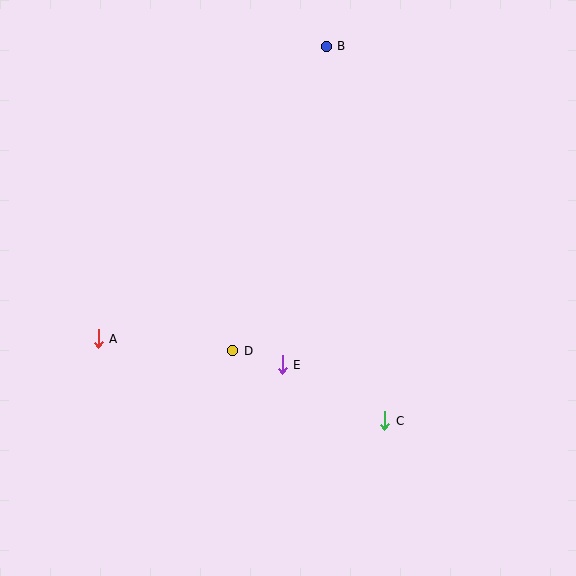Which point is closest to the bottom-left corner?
Point A is closest to the bottom-left corner.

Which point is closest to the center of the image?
Point E at (282, 365) is closest to the center.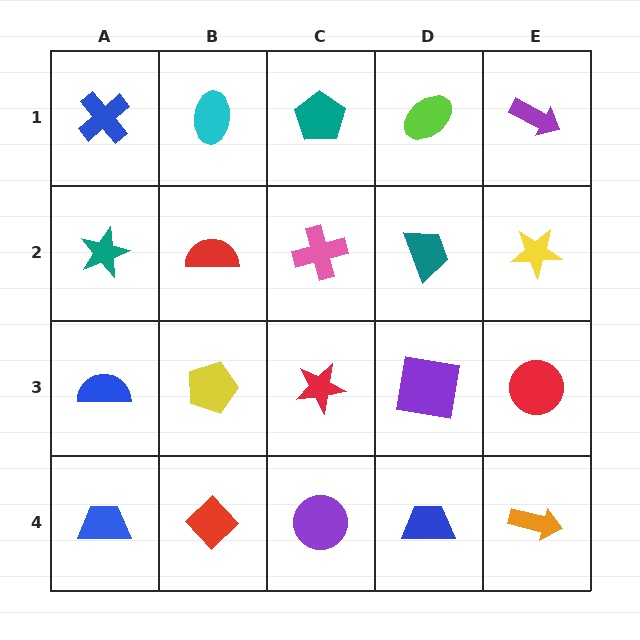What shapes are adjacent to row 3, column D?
A teal trapezoid (row 2, column D), a blue trapezoid (row 4, column D), a red star (row 3, column C), a red circle (row 3, column E).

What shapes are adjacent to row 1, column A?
A teal star (row 2, column A), a cyan ellipse (row 1, column B).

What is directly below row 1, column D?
A teal trapezoid.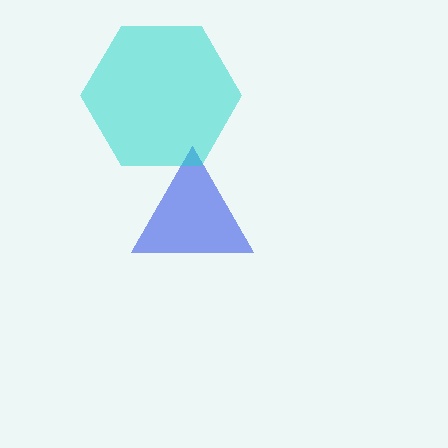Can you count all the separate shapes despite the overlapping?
Yes, there are 2 separate shapes.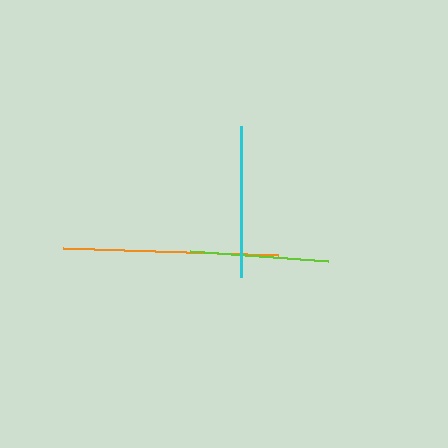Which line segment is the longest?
The orange line is the longest at approximately 215 pixels.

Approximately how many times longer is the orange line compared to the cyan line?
The orange line is approximately 1.4 times the length of the cyan line.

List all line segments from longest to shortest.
From longest to shortest: orange, cyan, lime.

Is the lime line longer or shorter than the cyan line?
The cyan line is longer than the lime line.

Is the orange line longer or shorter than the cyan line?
The orange line is longer than the cyan line.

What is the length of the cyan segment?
The cyan segment is approximately 151 pixels long.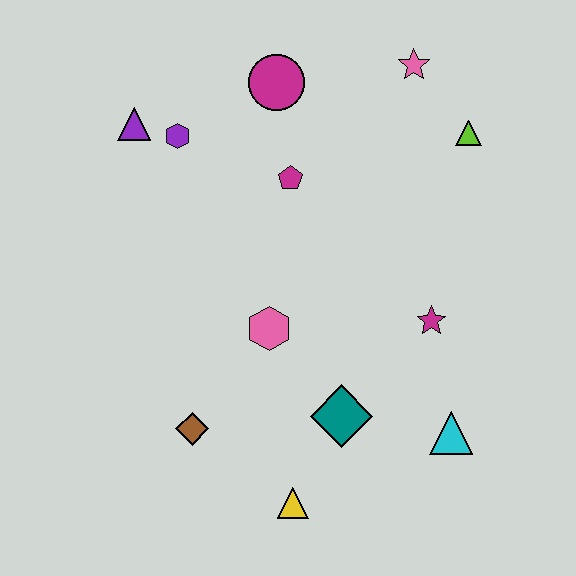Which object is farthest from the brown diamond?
The pink star is farthest from the brown diamond.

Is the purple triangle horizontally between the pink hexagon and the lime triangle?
No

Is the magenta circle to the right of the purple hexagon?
Yes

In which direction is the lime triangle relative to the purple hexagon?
The lime triangle is to the right of the purple hexagon.